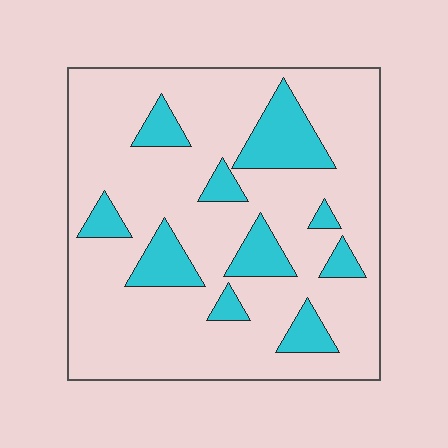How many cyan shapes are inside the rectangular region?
10.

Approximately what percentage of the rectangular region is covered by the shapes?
Approximately 20%.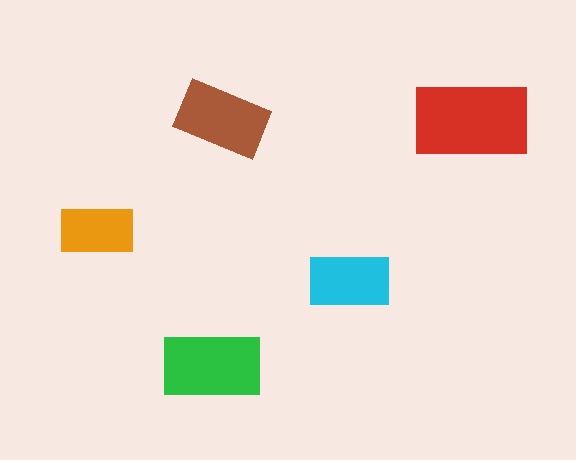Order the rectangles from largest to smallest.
the red one, the green one, the brown one, the cyan one, the orange one.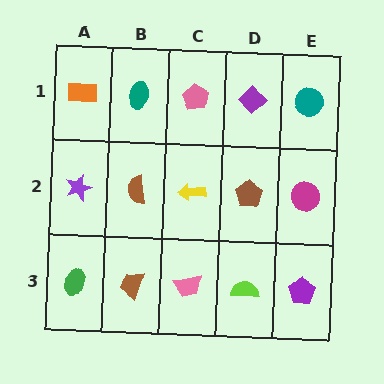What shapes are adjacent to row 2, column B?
A teal ellipse (row 1, column B), a brown trapezoid (row 3, column B), a purple star (row 2, column A), a yellow arrow (row 2, column C).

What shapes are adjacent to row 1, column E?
A magenta circle (row 2, column E), a purple diamond (row 1, column D).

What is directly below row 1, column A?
A purple star.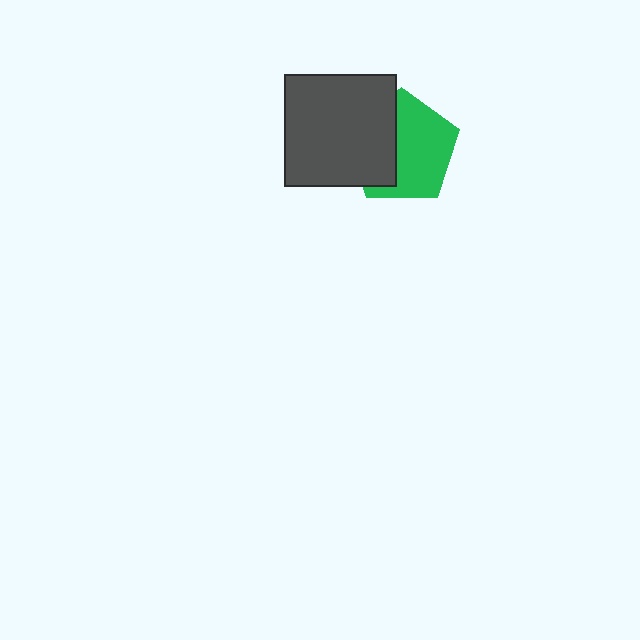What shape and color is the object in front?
The object in front is a dark gray square.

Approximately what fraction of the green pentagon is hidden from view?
Roughly 41% of the green pentagon is hidden behind the dark gray square.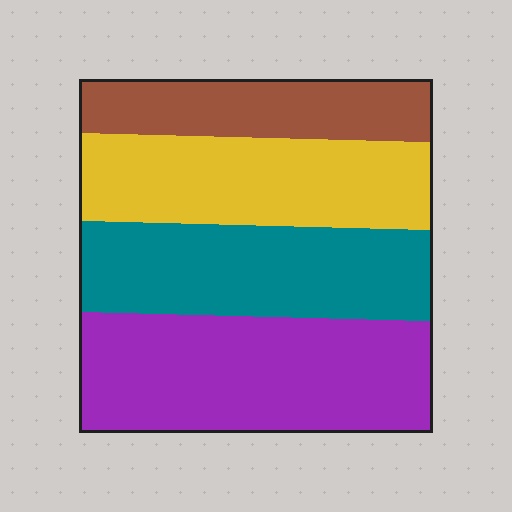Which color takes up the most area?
Purple, at roughly 35%.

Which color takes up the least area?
Brown, at roughly 15%.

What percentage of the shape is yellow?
Yellow covers 25% of the shape.